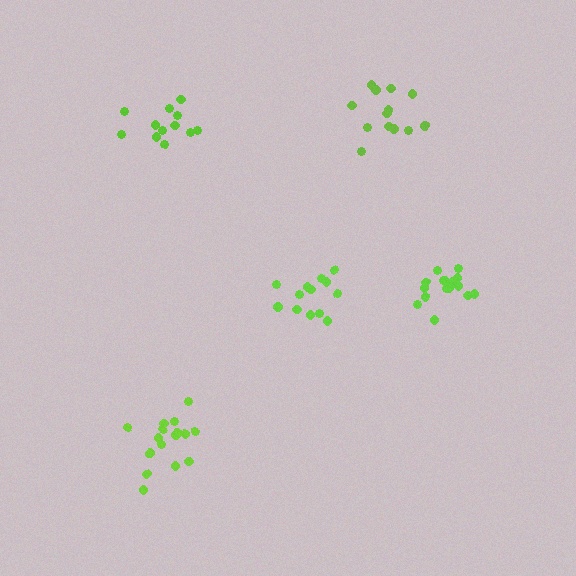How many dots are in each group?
Group 1: 16 dots, Group 2: 16 dots, Group 3: 13 dots, Group 4: 12 dots, Group 5: 13 dots (70 total).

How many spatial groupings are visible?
There are 5 spatial groupings.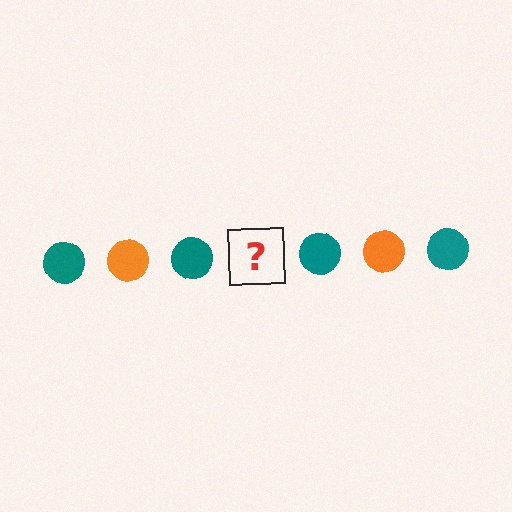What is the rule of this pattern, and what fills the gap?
The rule is that the pattern cycles through teal, orange circles. The gap should be filled with an orange circle.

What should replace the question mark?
The question mark should be replaced with an orange circle.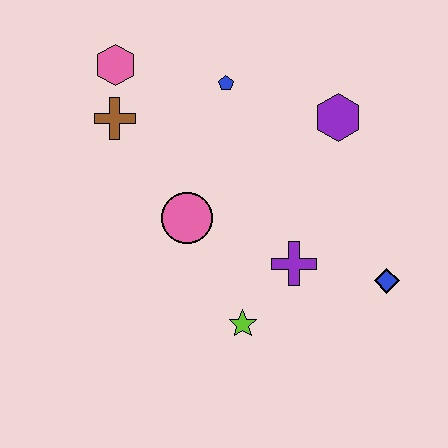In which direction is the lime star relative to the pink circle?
The lime star is below the pink circle.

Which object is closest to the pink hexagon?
The brown cross is closest to the pink hexagon.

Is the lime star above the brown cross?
No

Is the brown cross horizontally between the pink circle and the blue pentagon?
No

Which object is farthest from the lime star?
The pink hexagon is farthest from the lime star.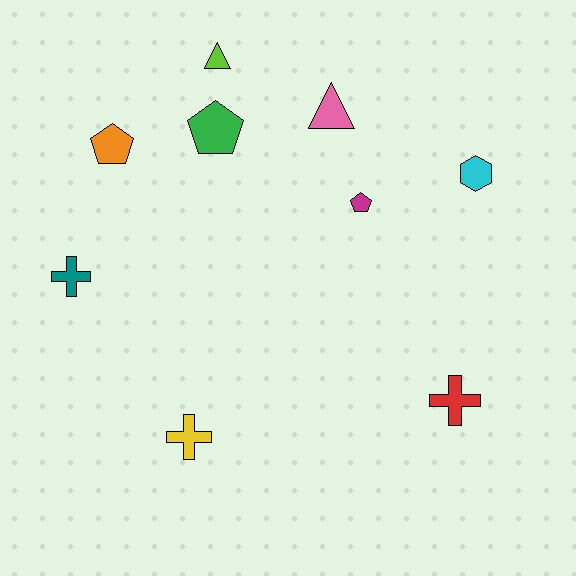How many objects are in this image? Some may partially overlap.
There are 9 objects.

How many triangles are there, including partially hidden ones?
There are 2 triangles.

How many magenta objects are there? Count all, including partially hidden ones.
There is 1 magenta object.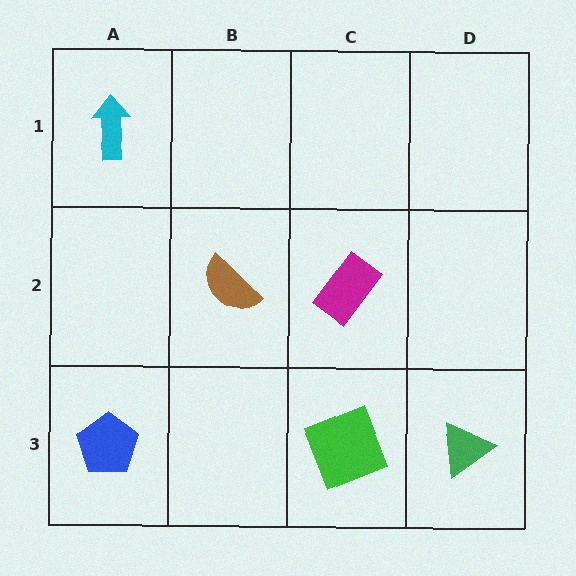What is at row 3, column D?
A green triangle.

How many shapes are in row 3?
3 shapes.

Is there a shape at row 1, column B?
No, that cell is empty.